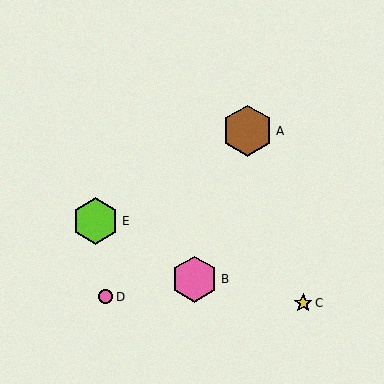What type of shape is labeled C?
Shape C is a yellow star.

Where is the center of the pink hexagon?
The center of the pink hexagon is at (195, 279).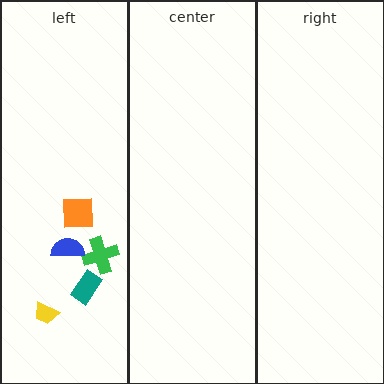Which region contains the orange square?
The left region.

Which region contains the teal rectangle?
The left region.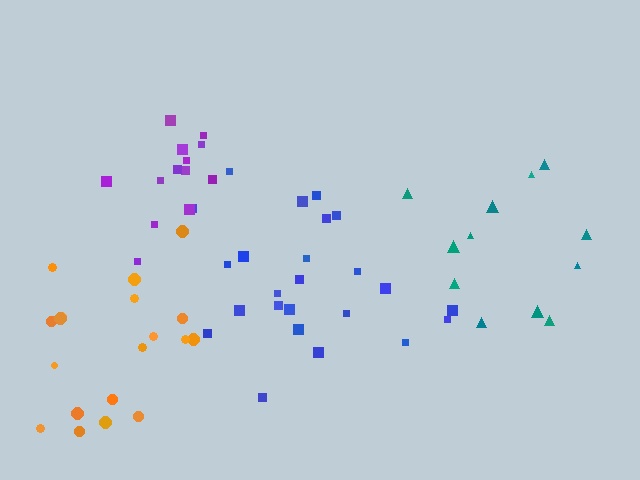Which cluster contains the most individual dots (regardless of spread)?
Blue (24).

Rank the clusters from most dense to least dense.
purple, blue, orange, teal.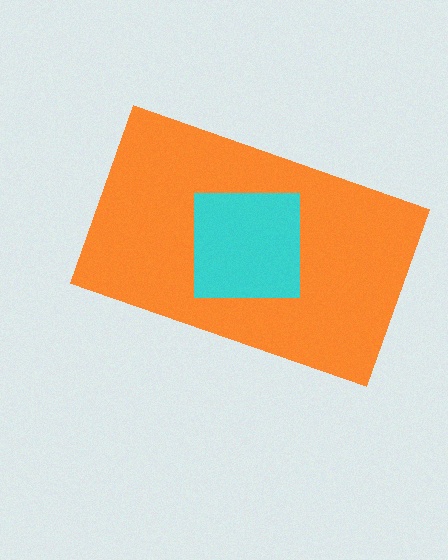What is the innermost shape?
The cyan square.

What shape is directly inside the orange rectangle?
The cyan square.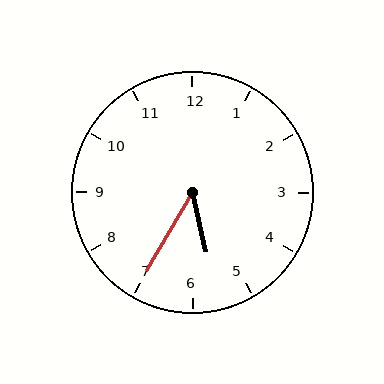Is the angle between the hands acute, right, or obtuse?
It is acute.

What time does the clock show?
5:35.